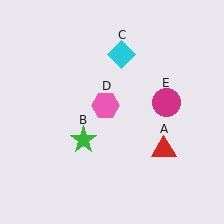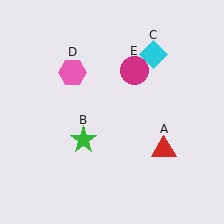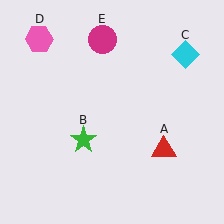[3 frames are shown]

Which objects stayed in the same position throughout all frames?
Red triangle (object A) and green star (object B) remained stationary.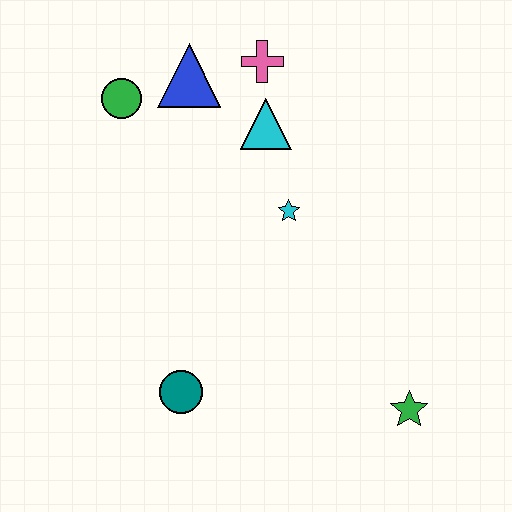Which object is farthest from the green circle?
The green star is farthest from the green circle.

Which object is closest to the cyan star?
The cyan triangle is closest to the cyan star.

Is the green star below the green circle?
Yes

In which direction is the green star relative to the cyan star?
The green star is below the cyan star.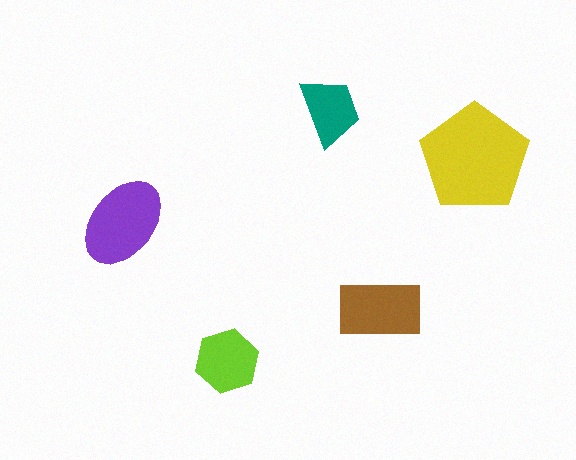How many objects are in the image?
There are 5 objects in the image.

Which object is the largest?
The yellow pentagon.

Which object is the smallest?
The teal trapezoid.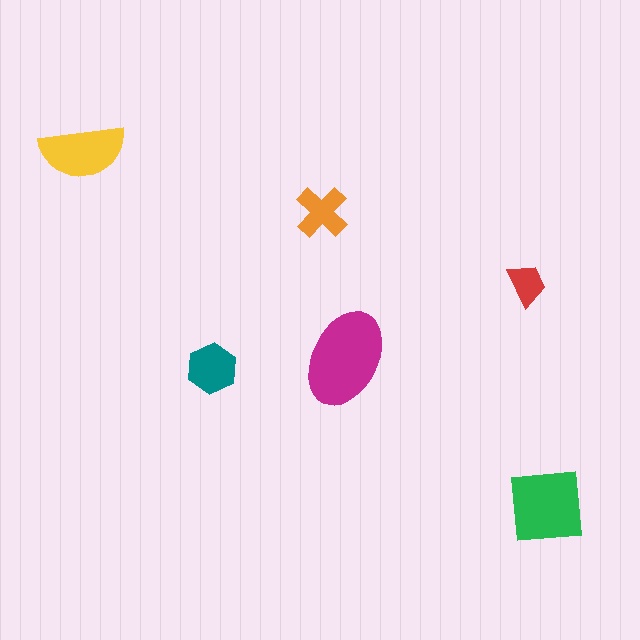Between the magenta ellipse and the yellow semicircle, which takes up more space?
The magenta ellipse.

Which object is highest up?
The yellow semicircle is topmost.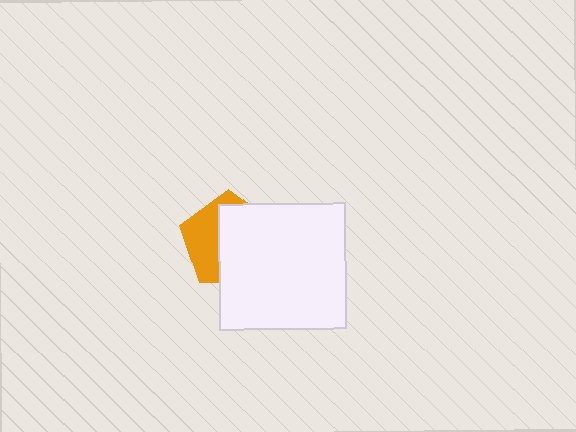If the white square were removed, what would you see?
You would see the complete orange pentagon.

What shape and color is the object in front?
The object in front is a white square.